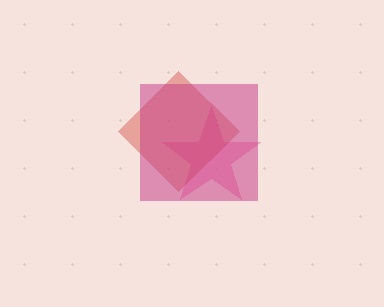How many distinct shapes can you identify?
There are 3 distinct shapes: a pink star, a red diamond, a magenta square.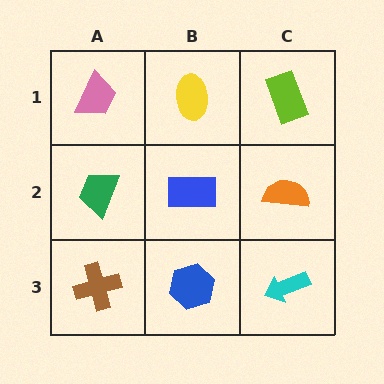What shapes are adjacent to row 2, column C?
A lime rectangle (row 1, column C), a cyan arrow (row 3, column C), a blue rectangle (row 2, column B).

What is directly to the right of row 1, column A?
A yellow ellipse.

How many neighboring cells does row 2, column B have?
4.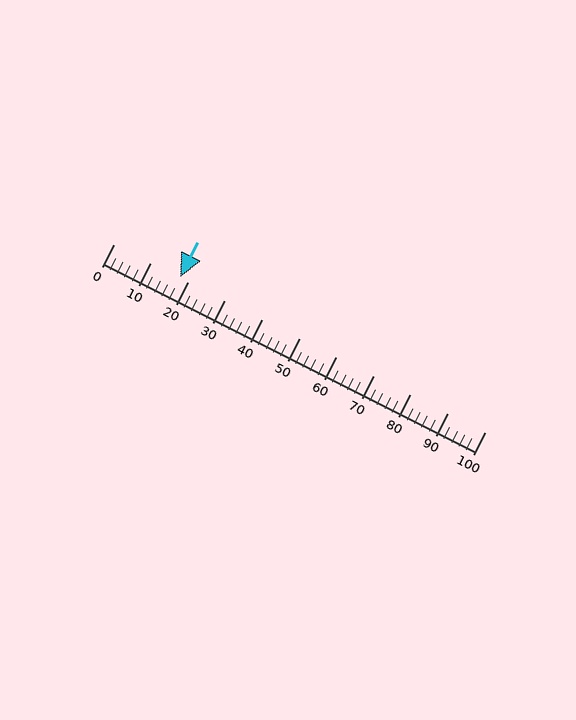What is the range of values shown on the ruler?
The ruler shows values from 0 to 100.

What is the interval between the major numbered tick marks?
The major tick marks are spaced 10 units apart.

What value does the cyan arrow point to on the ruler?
The cyan arrow points to approximately 18.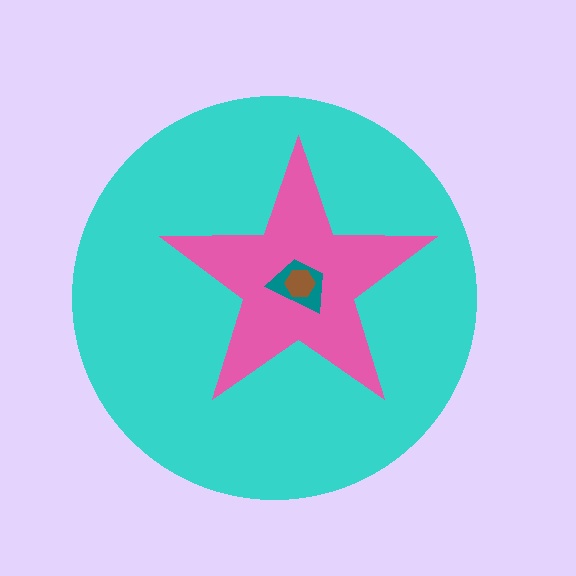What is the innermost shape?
The brown hexagon.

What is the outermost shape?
The cyan circle.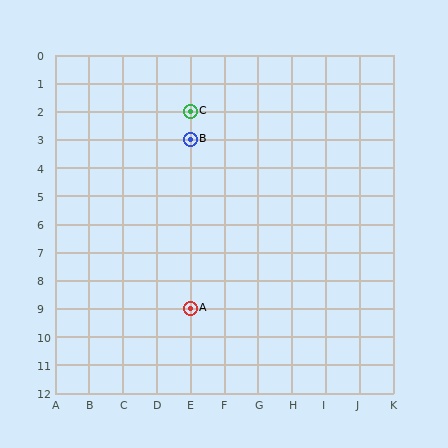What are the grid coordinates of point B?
Point B is at grid coordinates (E, 3).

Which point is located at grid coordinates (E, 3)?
Point B is at (E, 3).